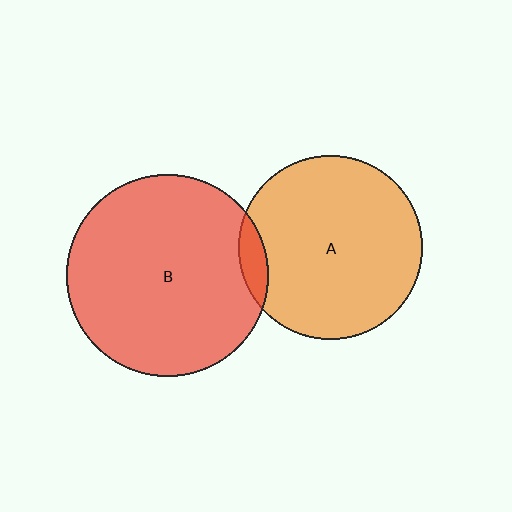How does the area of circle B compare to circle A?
Approximately 1.2 times.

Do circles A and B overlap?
Yes.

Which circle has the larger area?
Circle B (red).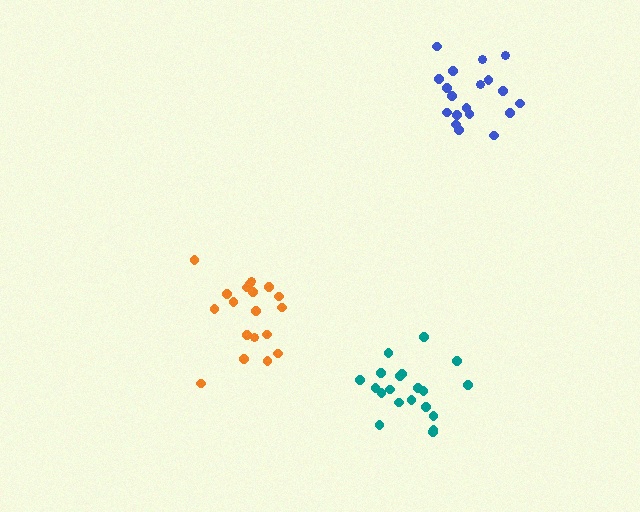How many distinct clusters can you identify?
There are 3 distinct clusters.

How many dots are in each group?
Group 1: 19 dots, Group 2: 19 dots, Group 3: 20 dots (58 total).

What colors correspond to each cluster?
The clusters are colored: blue, orange, teal.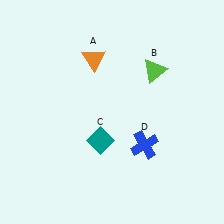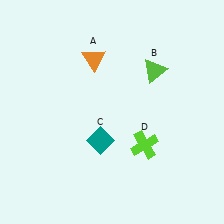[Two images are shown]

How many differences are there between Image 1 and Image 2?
There is 1 difference between the two images.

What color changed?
The cross (D) changed from blue in Image 1 to lime in Image 2.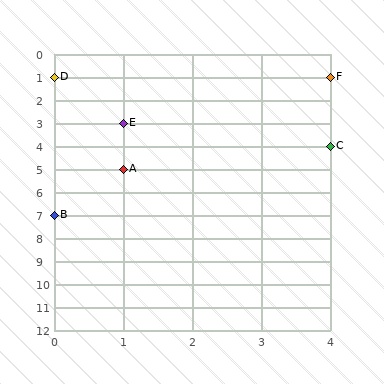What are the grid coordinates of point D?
Point D is at grid coordinates (0, 1).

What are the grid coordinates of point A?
Point A is at grid coordinates (1, 5).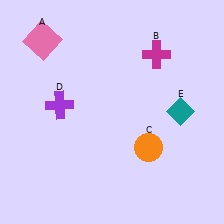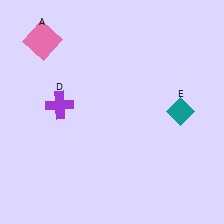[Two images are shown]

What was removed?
The magenta cross (B), the orange circle (C) were removed in Image 2.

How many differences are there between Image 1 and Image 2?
There are 2 differences between the two images.